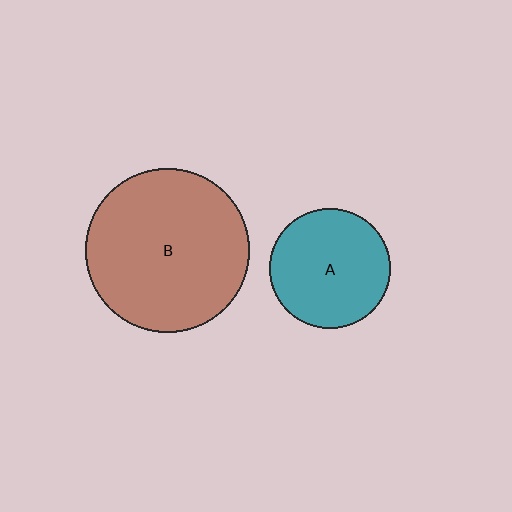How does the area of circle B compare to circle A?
Approximately 1.9 times.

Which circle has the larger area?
Circle B (brown).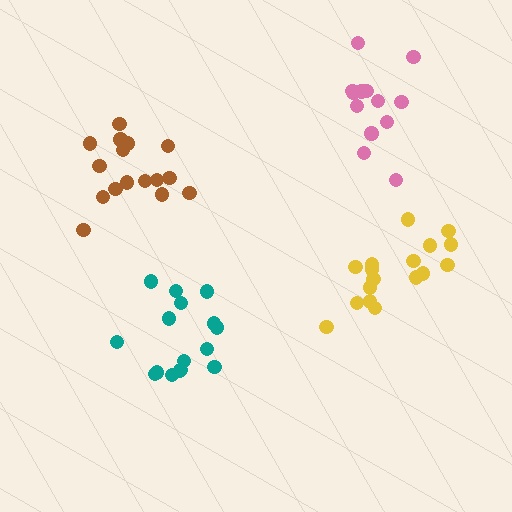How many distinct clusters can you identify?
There are 4 distinct clusters.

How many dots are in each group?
Group 1: 16 dots, Group 2: 17 dots, Group 3: 13 dots, Group 4: 16 dots (62 total).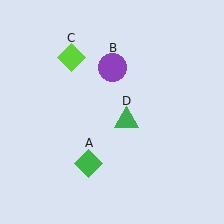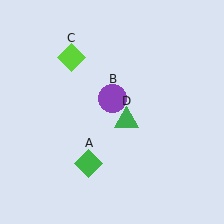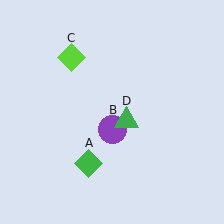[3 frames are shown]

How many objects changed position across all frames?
1 object changed position: purple circle (object B).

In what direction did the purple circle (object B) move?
The purple circle (object B) moved down.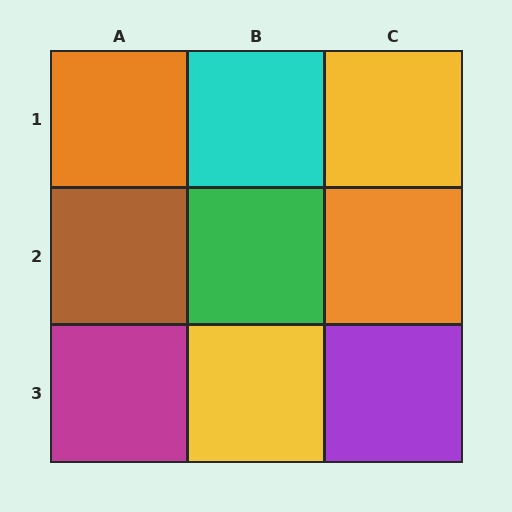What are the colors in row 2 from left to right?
Brown, green, orange.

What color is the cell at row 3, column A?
Magenta.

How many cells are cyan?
1 cell is cyan.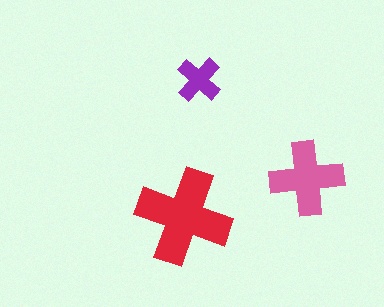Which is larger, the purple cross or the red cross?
The red one.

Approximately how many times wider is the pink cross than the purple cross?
About 1.5 times wider.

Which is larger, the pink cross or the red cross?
The red one.